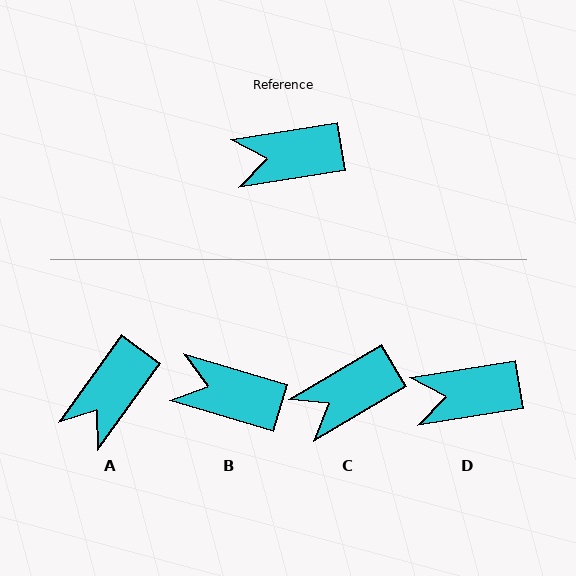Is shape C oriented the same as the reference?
No, it is off by about 21 degrees.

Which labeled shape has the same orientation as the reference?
D.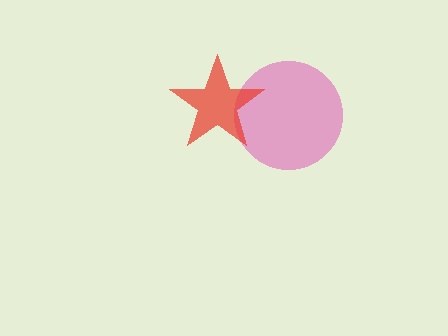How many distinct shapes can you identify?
There are 2 distinct shapes: a pink circle, a red star.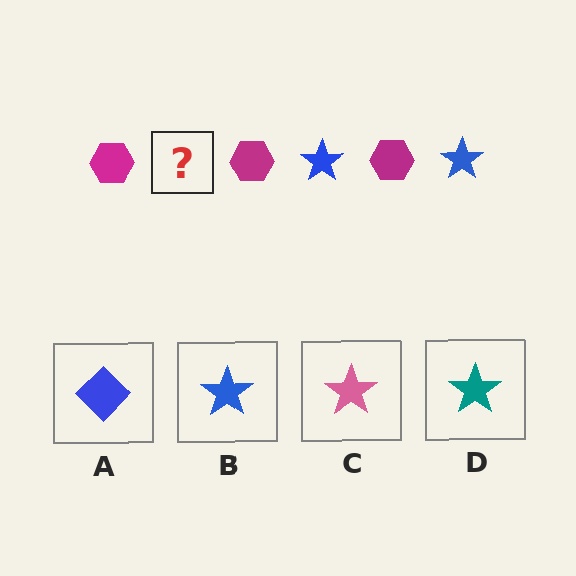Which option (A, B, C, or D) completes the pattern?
B.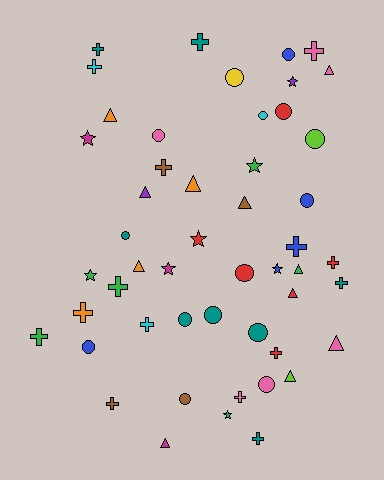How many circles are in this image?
There are 15 circles.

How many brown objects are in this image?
There are 4 brown objects.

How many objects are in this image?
There are 50 objects.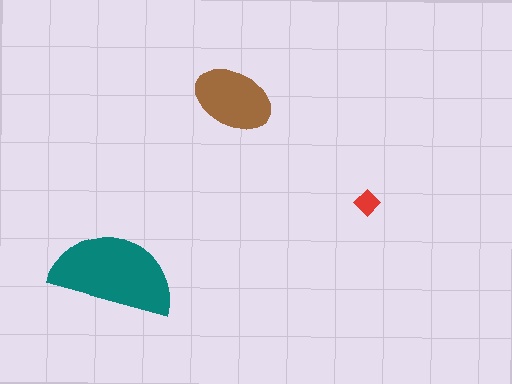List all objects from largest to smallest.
The teal semicircle, the brown ellipse, the red diamond.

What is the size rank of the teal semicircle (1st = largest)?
1st.